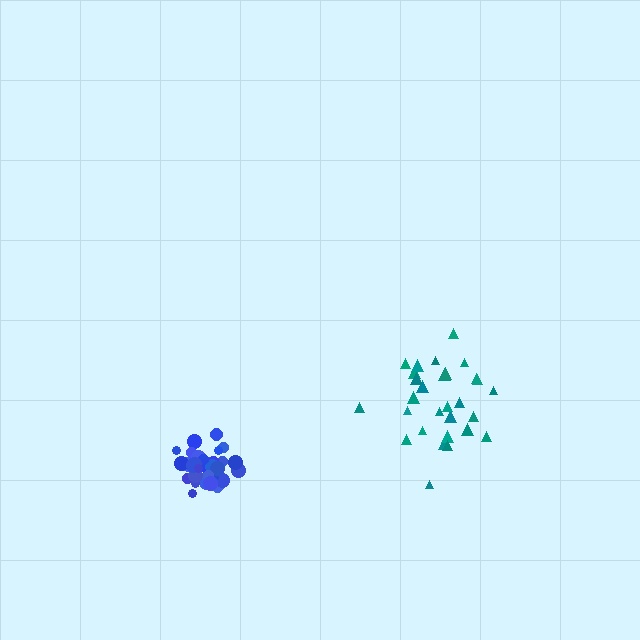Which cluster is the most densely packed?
Blue.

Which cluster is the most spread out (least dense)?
Teal.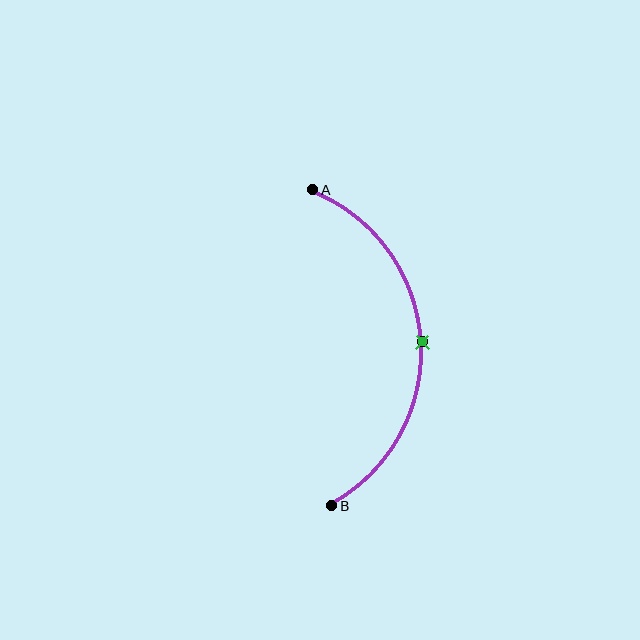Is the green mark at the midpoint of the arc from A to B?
Yes. The green mark lies on the arc at equal arc-length from both A and B — it is the arc midpoint.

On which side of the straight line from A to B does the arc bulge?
The arc bulges to the right of the straight line connecting A and B.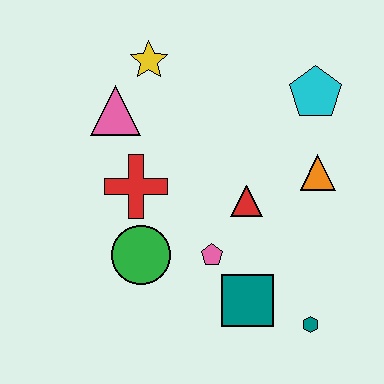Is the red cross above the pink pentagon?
Yes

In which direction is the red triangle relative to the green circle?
The red triangle is to the right of the green circle.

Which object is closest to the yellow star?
The pink triangle is closest to the yellow star.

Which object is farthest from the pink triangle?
The teal hexagon is farthest from the pink triangle.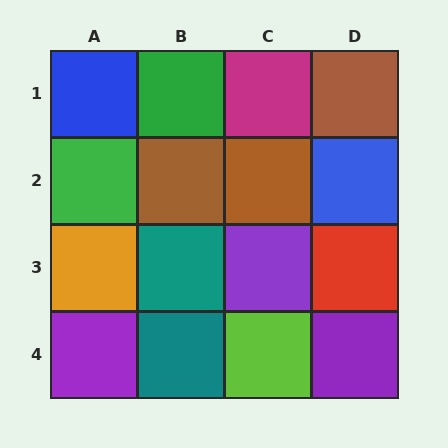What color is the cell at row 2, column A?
Green.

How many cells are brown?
3 cells are brown.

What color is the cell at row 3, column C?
Purple.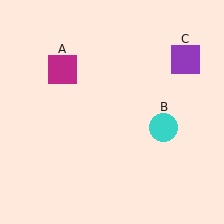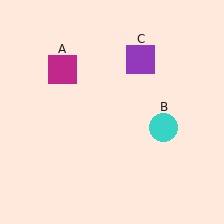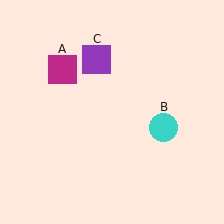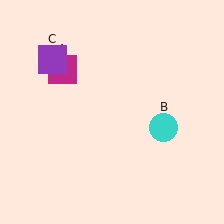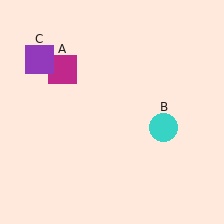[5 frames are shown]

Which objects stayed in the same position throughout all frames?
Magenta square (object A) and cyan circle (object B) remained stationary.